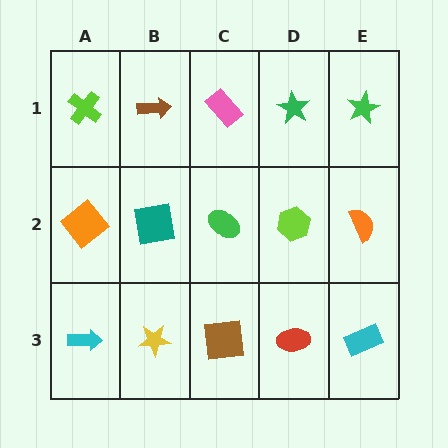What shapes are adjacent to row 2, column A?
A lime cross (row 1, column A), a cyan arrow (row 3, column A), a teal square (row 2, column B).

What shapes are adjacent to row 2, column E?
A green star (row 1, column E), a cyan rectangle (row 3, column E), a lime hexagon (row 2, column D).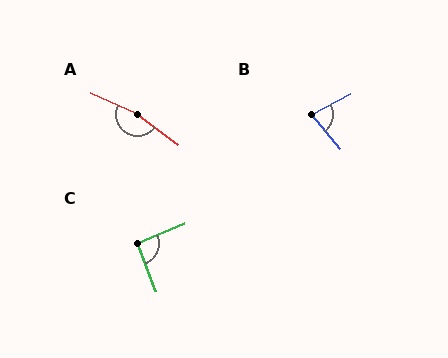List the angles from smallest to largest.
B (78°), C (92°), A (168°).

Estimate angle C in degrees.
Approximately 92 degrees.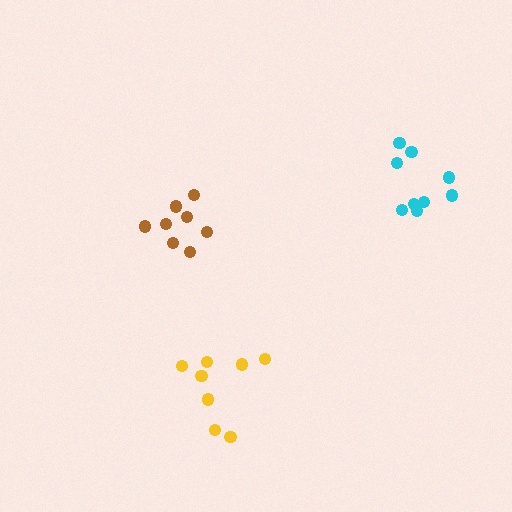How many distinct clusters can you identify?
There are 3 distinct clusters.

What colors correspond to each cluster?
The clusters are colored: yellow, cyan, brown.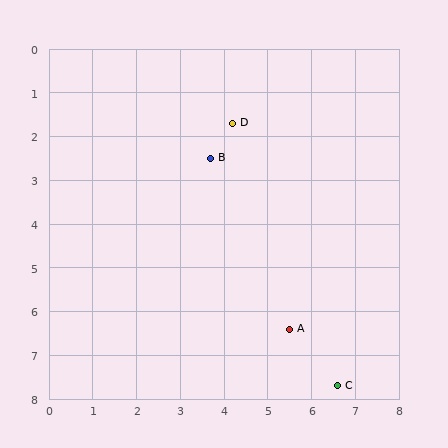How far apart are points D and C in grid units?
Points D and C are about 6.5 grid units apart.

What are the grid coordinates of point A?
Point A is at approximately (5.5, 6.4).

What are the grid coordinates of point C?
Point C is at approximately (6.6, 7.7).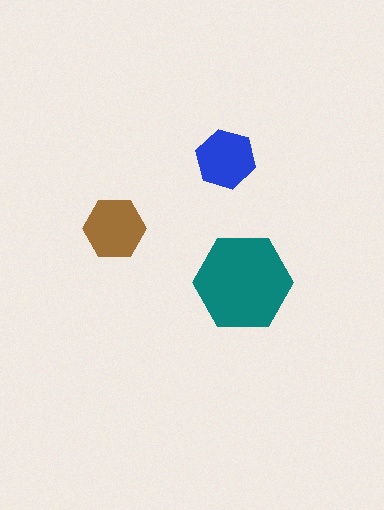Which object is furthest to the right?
The teal hexagon is rightmost.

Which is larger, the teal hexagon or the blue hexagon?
The teal one.